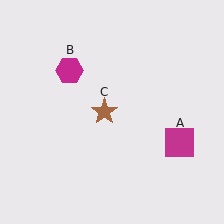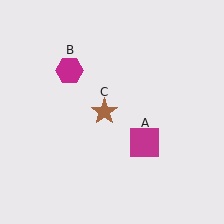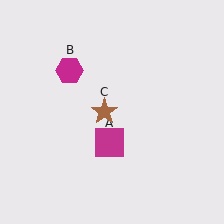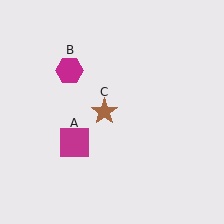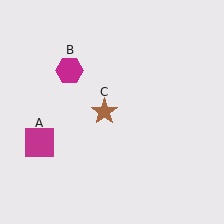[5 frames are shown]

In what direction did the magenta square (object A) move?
The magenta square (object A) moved left.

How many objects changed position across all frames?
1 object changed position: magenta square (object A).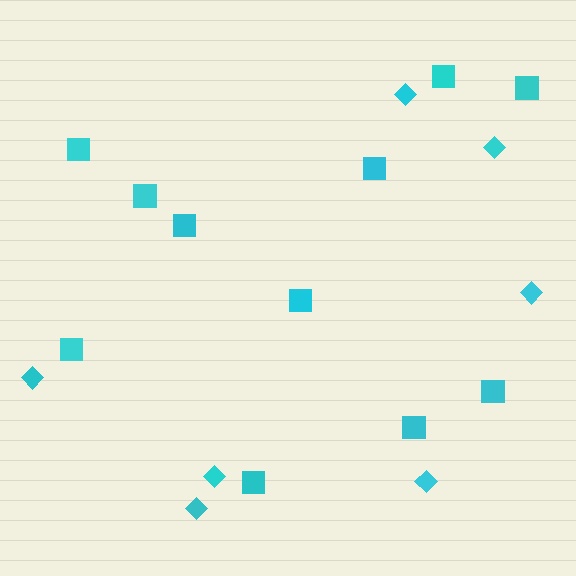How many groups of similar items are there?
There are 2 groups: one group of squares (11) and one group of diamonds (7).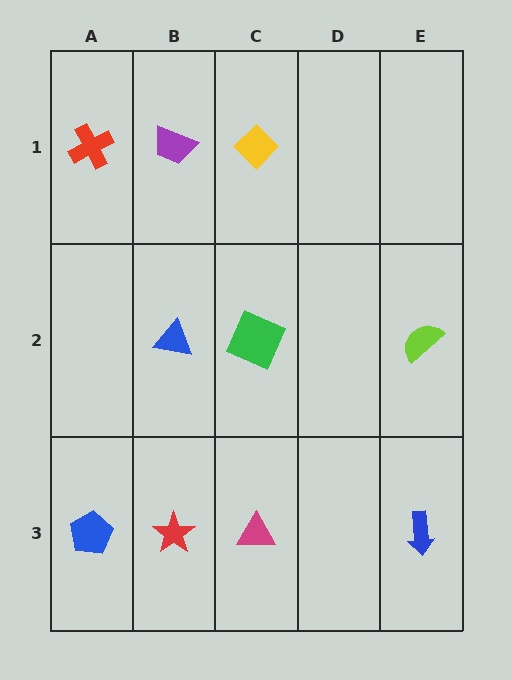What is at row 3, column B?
A red star.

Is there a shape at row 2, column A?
No, that cell is empty.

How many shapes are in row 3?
4 shapes.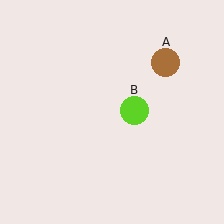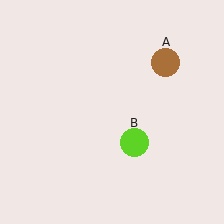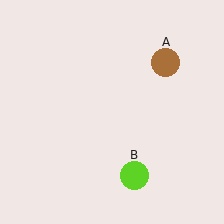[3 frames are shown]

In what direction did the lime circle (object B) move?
The lime circle (object B) moved down.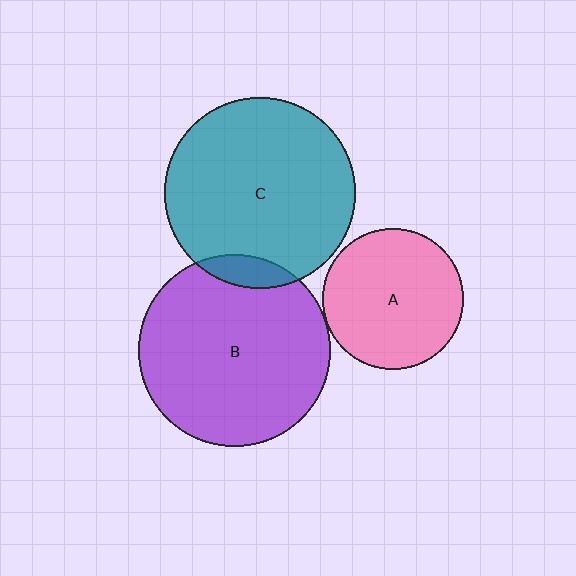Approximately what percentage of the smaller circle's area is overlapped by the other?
Approximately 10%.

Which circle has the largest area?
Circle B (purple).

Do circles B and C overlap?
Yes.